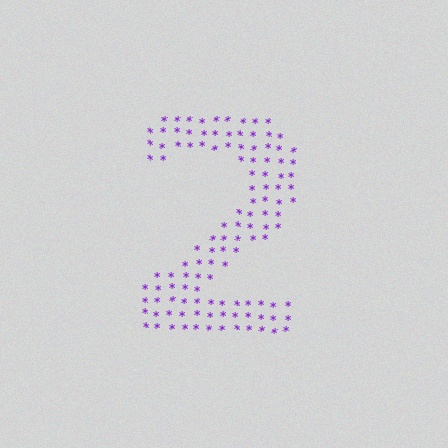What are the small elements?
The small elements are asterisks.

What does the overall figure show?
The overall figure shows the digit 2.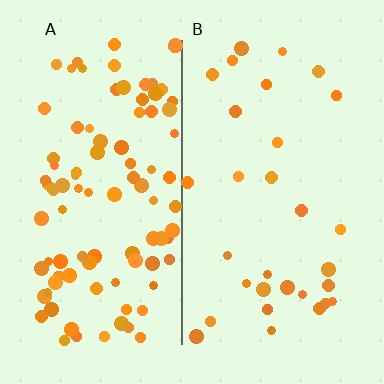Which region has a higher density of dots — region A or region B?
A (the left).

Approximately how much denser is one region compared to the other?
Approximately 3.1× — region A over region B.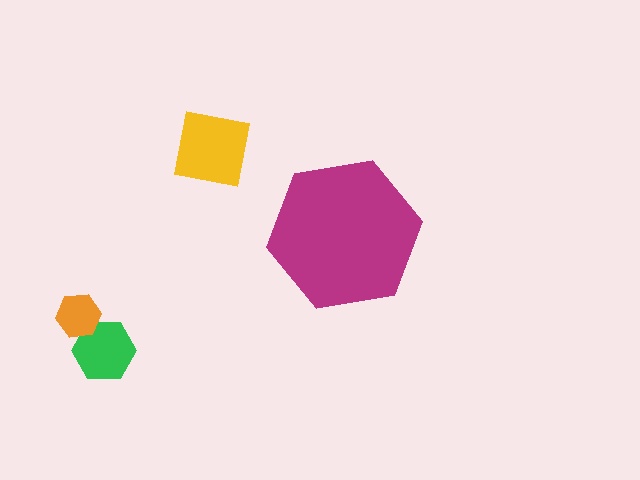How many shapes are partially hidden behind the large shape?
0 shapes are partially hidden.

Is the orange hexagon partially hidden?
No, the orange hexagon is fully visible.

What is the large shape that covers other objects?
A magenta hexagon.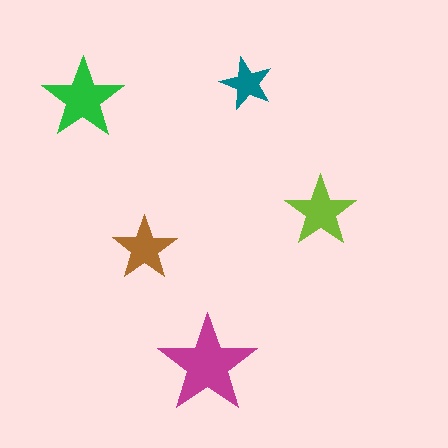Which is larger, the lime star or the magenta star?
The magenta one.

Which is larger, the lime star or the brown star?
The lime one.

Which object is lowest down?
The magenta star is bottommost.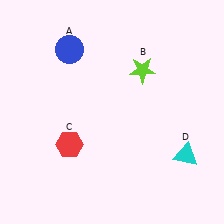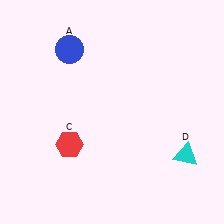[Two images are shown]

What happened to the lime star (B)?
The lime star (B) was removed in Image 2. It was in the top-right area of Image 1.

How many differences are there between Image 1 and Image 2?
There is 1 difference between the two images.